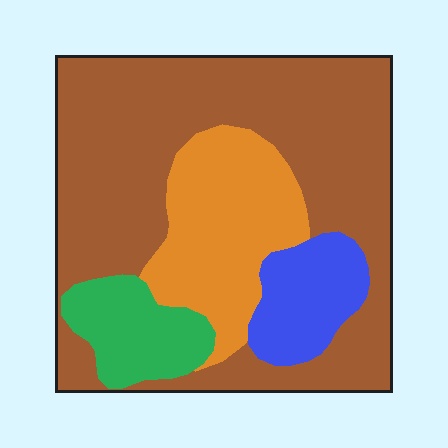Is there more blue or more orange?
Orange.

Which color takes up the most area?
Brown, at roughly 60%.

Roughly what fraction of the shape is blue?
Blue takes up less than a quarter of the shape.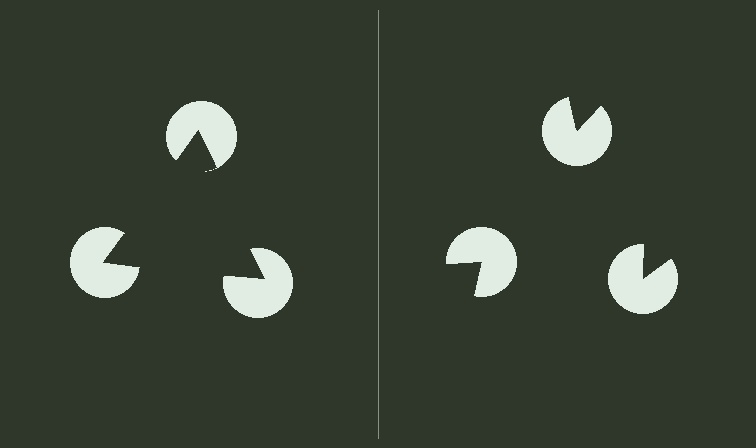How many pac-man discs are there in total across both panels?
6 — 3 on each side.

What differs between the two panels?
The pac-man discs are positioned identically on both sides; only the wedge orientations differ. On the left they align to a triangle; on the right they are misaligned.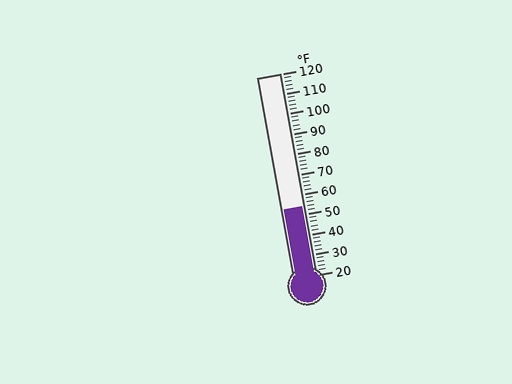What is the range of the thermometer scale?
The thermometer scale ranges from 20°F to 120°F.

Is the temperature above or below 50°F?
The temperature is above 50°F.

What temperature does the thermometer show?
The thermometer shows approximately 54°F.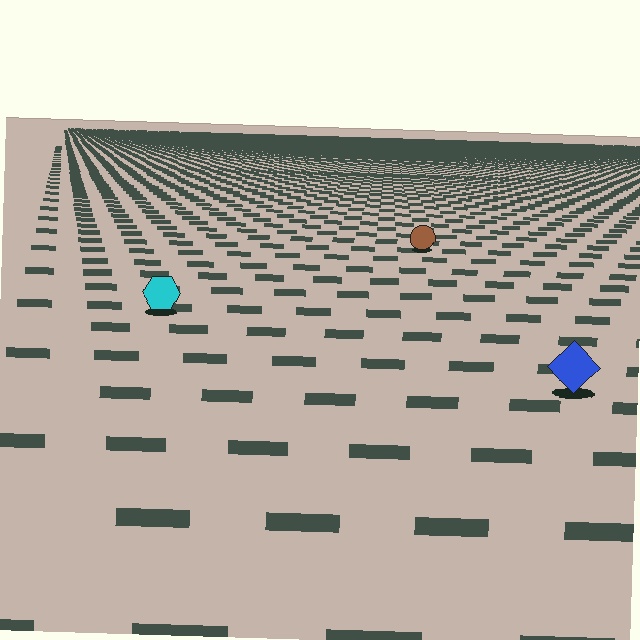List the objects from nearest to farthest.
From nearest to farthest: the blue diamond, the cyan hexagon, the brown circle.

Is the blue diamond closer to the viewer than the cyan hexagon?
Yes. The blue diamond is closer — you can tell from the texture gradient: the ground texture is coarser near it.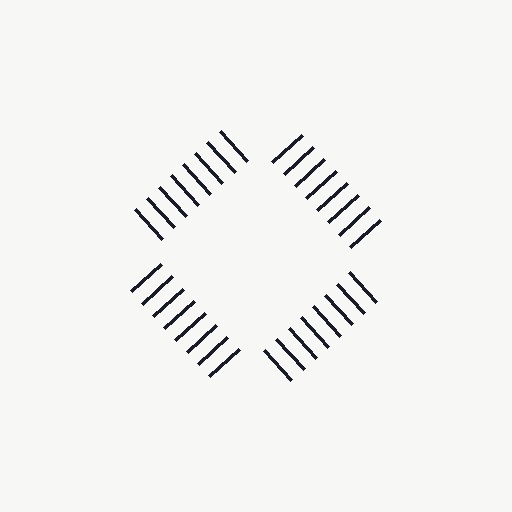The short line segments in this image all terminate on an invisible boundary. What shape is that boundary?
An illusory square — the line segments terminate on its edges but no continuous stroke is drawn.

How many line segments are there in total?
32 — 8 along each of the 4 edges.